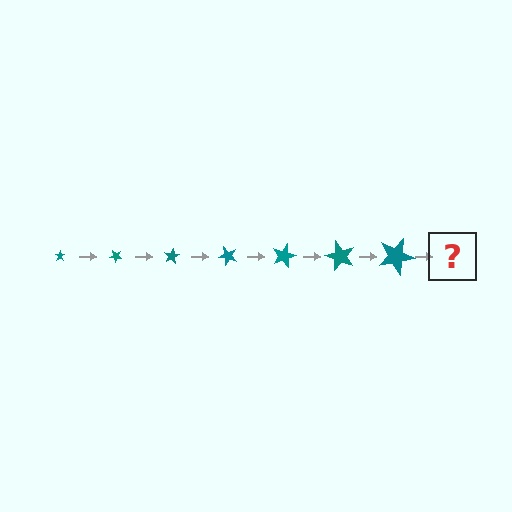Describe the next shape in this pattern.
It should be a star, larger than the previous one and rotated 280 degrees from the start.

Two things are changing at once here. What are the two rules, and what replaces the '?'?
The two rules are that the star grows larger each step and it rotates 40 degrees each step. The '?' should be a star, larger than the previous one and rotated 280 degrees from the start.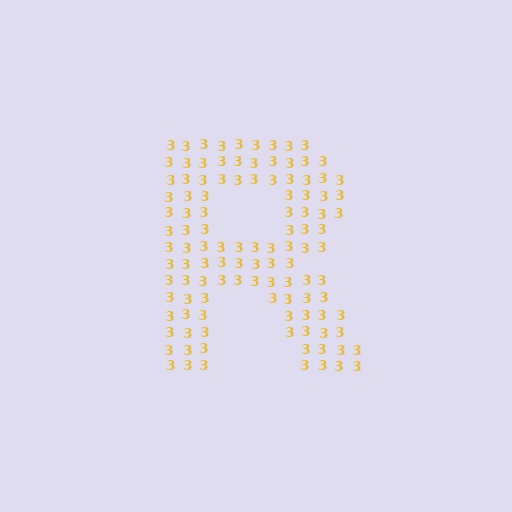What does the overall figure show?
The overall figure shows the letter R.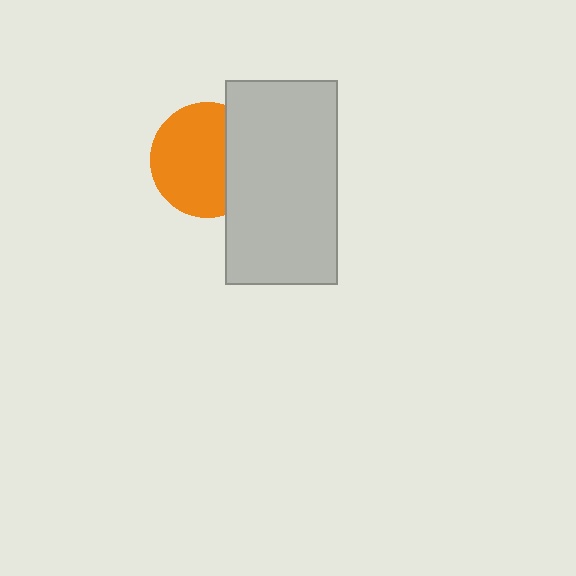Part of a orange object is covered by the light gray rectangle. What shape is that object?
It is a circle.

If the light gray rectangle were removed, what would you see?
You would see the complete orange circle.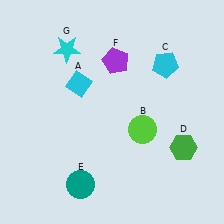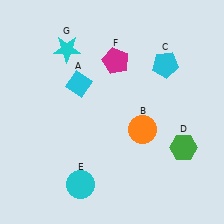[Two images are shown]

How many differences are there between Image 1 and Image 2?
There are 3 differences between the two images.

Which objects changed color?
B changed from lime to orange. E changed from teal to cyan. F changed from purple to magenta.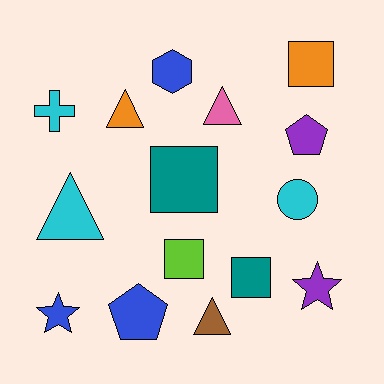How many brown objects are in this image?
There is 1 brown object.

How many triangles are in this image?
There are 4 triangles.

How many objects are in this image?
There are 15 objects.